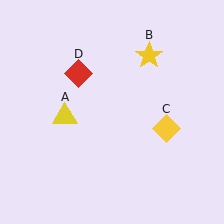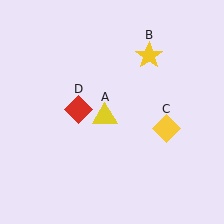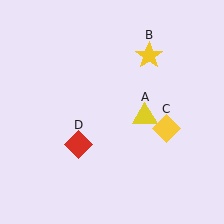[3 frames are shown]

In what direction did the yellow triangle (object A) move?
The yellow triangle (object A) moved right.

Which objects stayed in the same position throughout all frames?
Yellow star (object B) and yellow diamond (object C) remained stationary.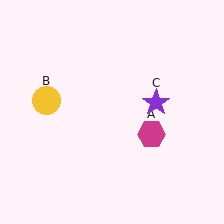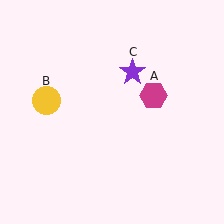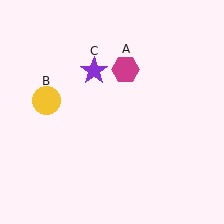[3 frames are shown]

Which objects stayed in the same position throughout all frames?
Yellow circle (object B) remained stationary.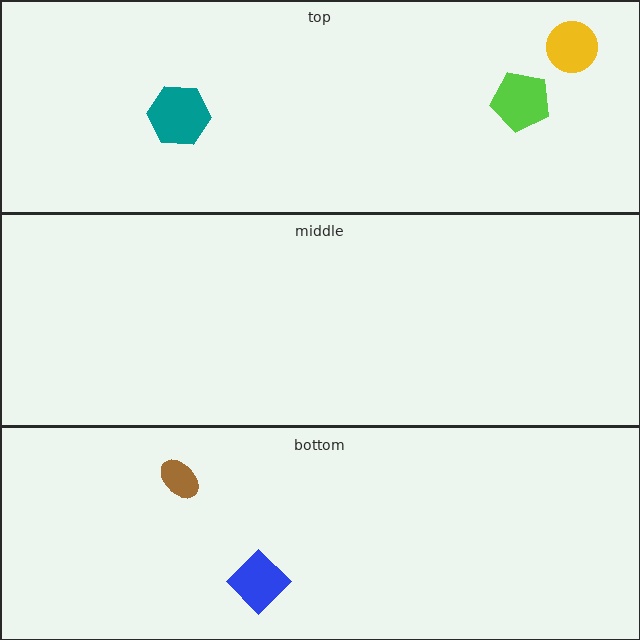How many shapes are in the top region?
3.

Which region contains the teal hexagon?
The top region.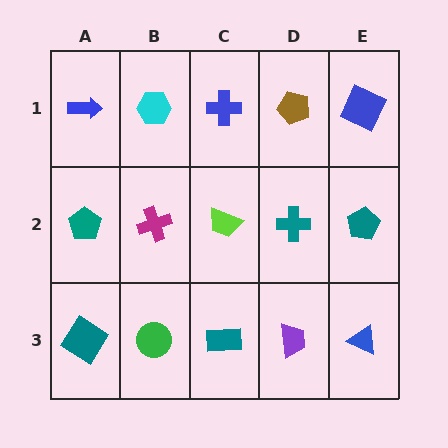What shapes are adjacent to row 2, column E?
A blue square (row 1, column E), a blue triangle (row 3, column E), a teal cross (row 2, column D).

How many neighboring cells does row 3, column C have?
3.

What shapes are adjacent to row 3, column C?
A lime trapezoid (row 2, column C), a green circle (row 3, column B), a purple trapezoid (row 3, column D).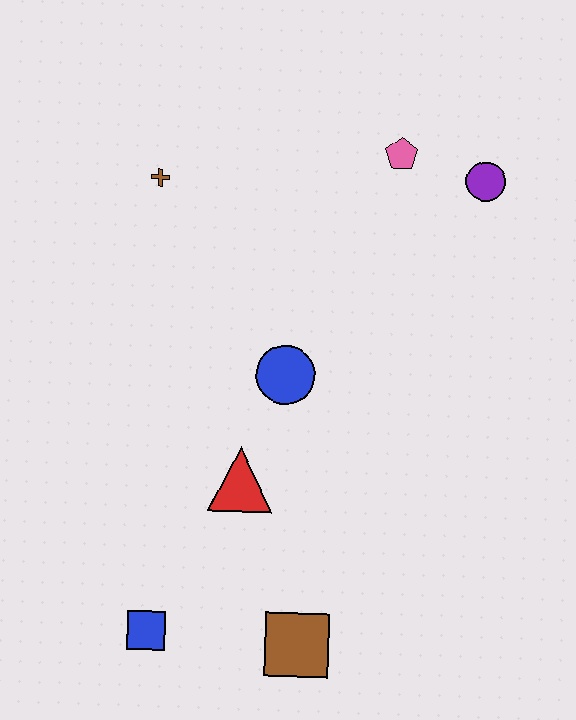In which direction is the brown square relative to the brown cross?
The brown square is below the brown cross.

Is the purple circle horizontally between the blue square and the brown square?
No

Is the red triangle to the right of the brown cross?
Yes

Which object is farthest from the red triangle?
The purple circle is farthest from the red triangle.